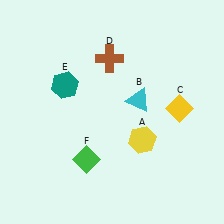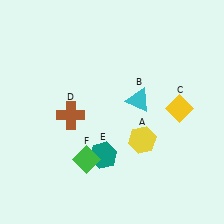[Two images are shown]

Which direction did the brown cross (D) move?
The brown cross (D) moved down.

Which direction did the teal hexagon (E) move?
The teal hexagon (E) moved down.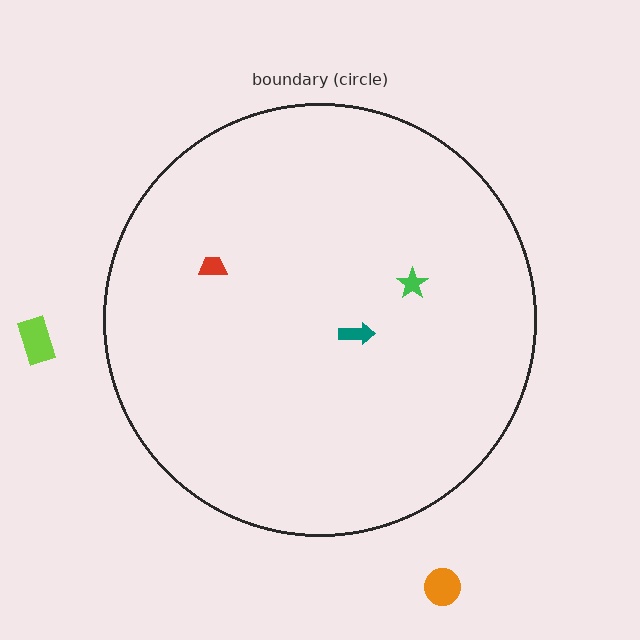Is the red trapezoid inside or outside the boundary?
Inside.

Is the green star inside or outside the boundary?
Inside.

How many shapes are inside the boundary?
3 inside, 2 outside.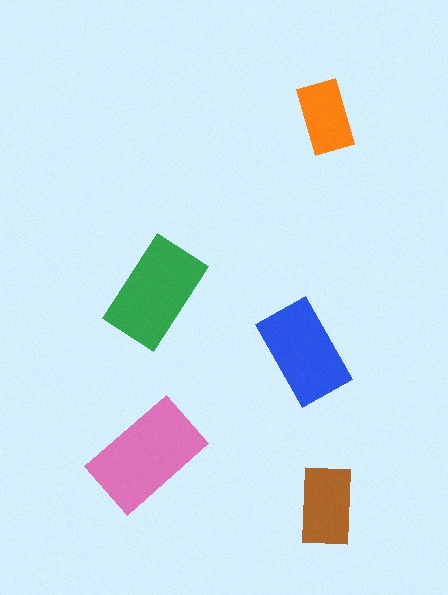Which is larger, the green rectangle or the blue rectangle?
The green one.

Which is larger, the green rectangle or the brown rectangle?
The green one.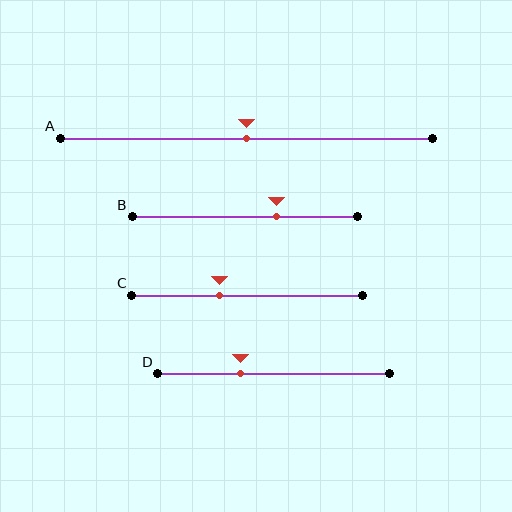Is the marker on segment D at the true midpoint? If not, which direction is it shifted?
No, the marker on segment D is shifted to the left by about 14% of the segment length.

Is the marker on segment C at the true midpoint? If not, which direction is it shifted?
No, the marker on segment C is shifted to the left by about 12% of the segment length.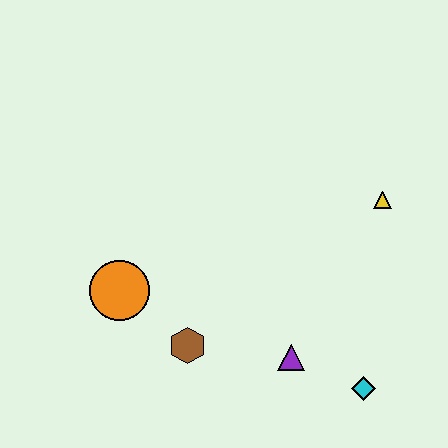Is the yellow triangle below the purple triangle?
No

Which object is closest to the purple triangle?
The cyan diamond is closest to the purple triangle.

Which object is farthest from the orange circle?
The yellow triangle is farthest from the orange circle.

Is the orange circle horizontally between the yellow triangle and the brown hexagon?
No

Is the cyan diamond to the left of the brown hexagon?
No